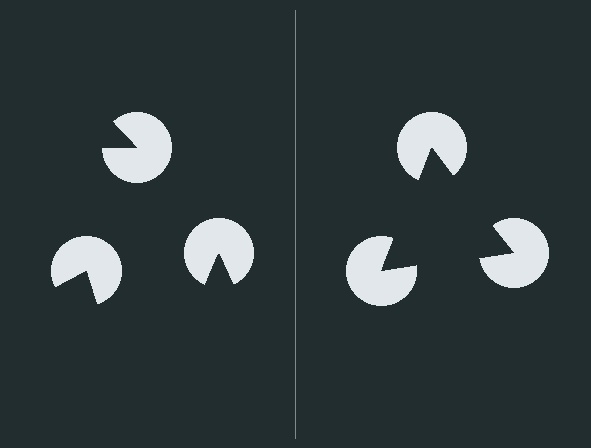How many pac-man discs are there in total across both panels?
6 — 3 on each side.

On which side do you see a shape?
An illusory triangle appears on the right side. On the left side the wedge cuts are rotated, so no coherent shape forms.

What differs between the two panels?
The pac-man discs are positioned identically on both sides; only the wedge orientations differ. On the right they align to a triangle; on the left they are misaligned.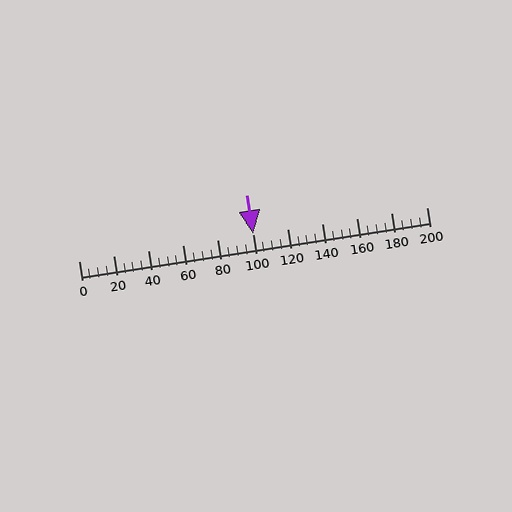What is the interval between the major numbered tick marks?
The major tick marks are spaced 20 units apart.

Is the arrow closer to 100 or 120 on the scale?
The arrow is closer to 100.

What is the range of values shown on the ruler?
The ruler shows values from 0 to 200.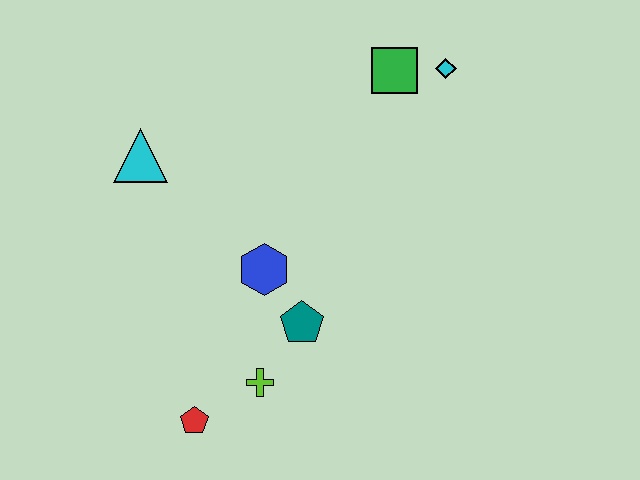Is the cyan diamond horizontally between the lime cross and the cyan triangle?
No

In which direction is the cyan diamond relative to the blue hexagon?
The cyan diamond is above the blue hexagon.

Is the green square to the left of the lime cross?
No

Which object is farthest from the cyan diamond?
The red pentagon is farthest from the cyan diamond.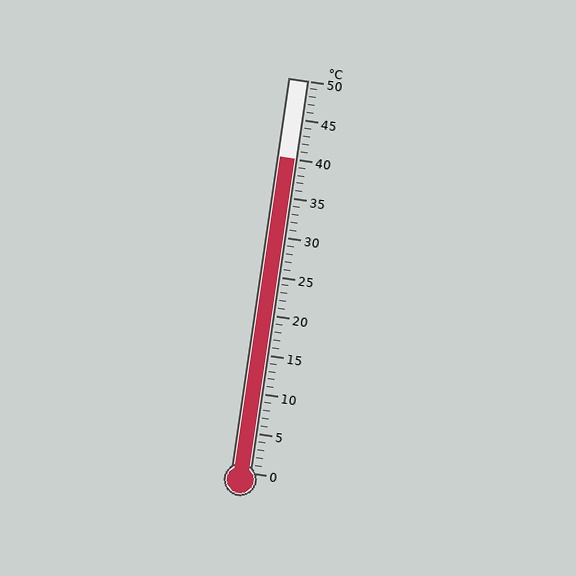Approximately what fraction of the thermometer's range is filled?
The thermometer is filled to approximately 80% of its range.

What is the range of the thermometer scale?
The thermometer scale ranges from 0°C to 50°C.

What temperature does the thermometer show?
The thermometer shows approximately 40°C.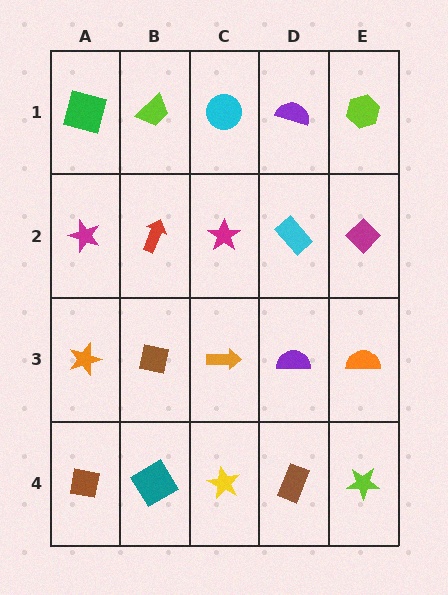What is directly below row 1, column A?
A magenta star.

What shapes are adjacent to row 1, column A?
A magenta star (row 2, column A), a lime trapezoid (row 1, column B).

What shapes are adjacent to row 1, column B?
A red arrow (row 2, column B), a green square (row 1, column A), a cyan circle (row 1, column C).